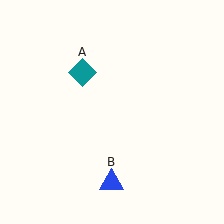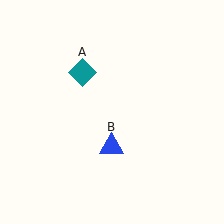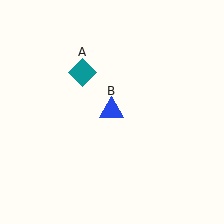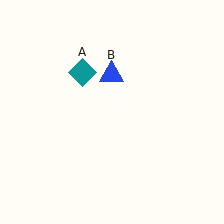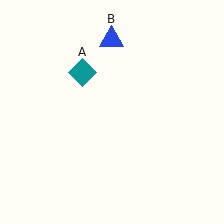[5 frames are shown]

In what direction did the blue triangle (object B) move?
The blue triangle (object B) moved up.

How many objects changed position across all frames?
1 object changed position: blue triangle (object B).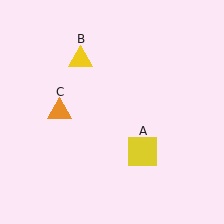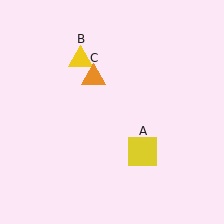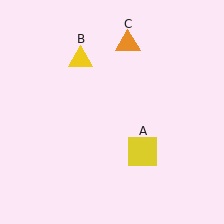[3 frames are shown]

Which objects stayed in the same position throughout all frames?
Yellow square (object A) and yellow triangle (object B) remained stationary.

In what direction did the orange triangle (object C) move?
The orange triangle (object C) moved up and to the right.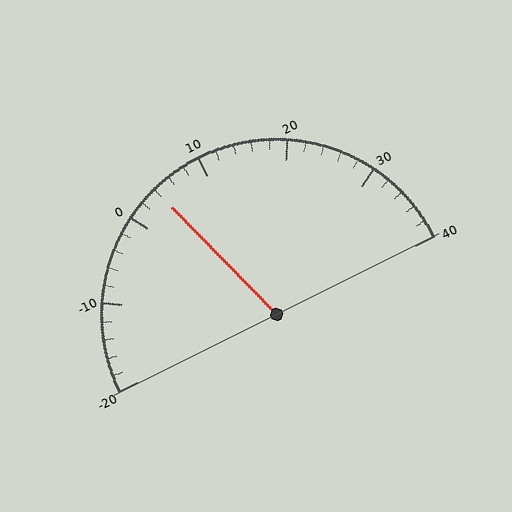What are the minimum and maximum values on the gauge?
The gauge ranges from -20 to 40.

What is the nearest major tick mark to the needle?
The nearest major tick mark is 0.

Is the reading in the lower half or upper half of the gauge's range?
The reading is in the lower half of the range (-20 to 40).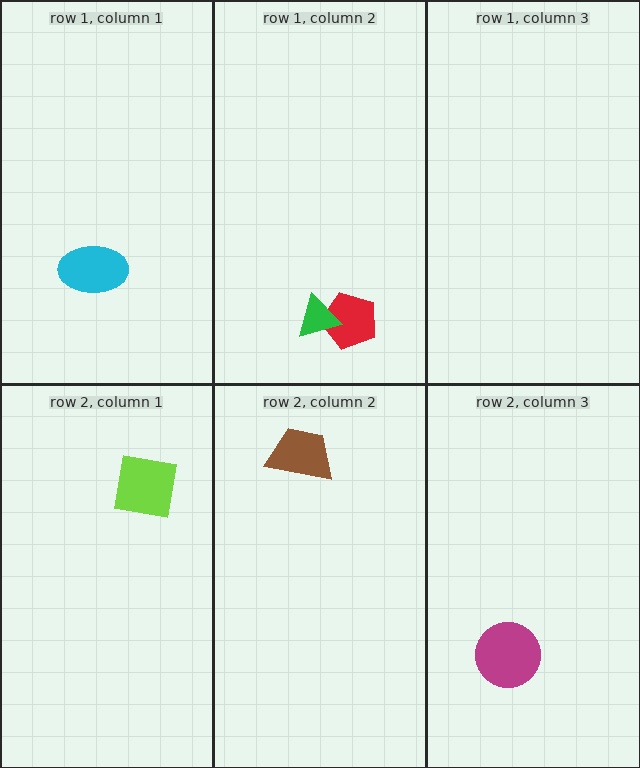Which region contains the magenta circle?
The row 2, column 3 region.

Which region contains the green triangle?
The row 1, column 2 region.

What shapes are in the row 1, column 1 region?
The cyan ellipse.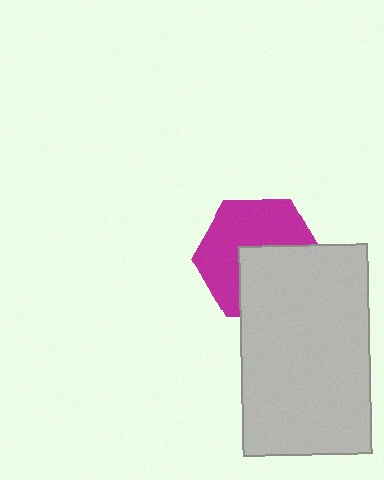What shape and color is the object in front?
The object in front is a light gray rectangle.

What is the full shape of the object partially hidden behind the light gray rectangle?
The partially hidden object is a magenta hexagon.